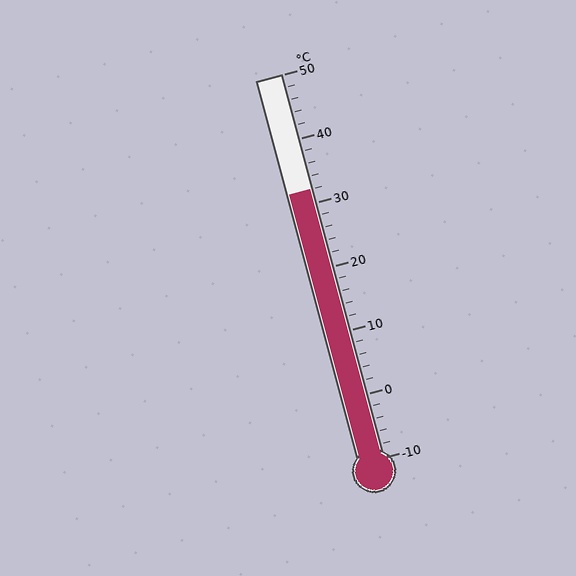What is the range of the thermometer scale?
The thermometer scale ranges from -10°C to 50°C.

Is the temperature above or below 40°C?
The temperature is below 40°C.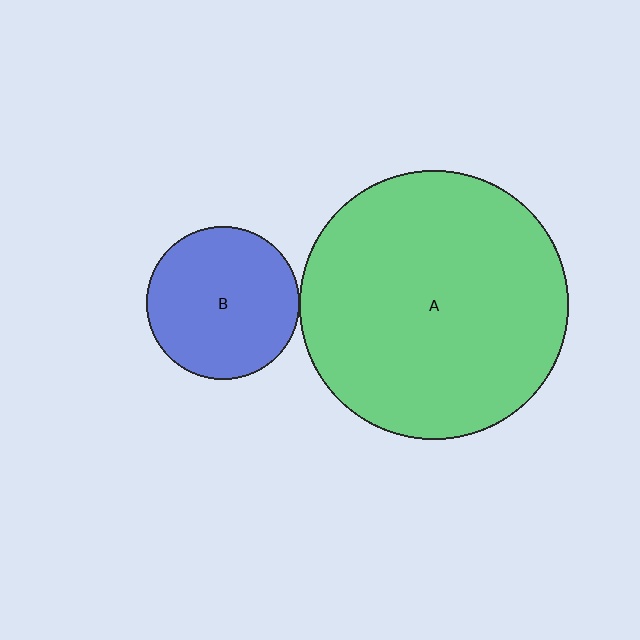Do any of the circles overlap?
No, none of the circles overlap.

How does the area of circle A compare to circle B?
Approximately 3.1 times.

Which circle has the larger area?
Circle A (green).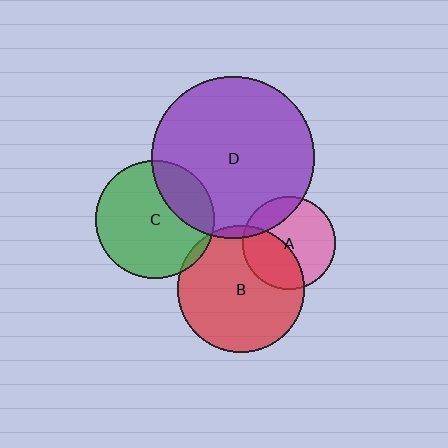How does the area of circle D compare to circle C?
Approximately 1.9 times.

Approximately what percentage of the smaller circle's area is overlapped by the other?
Approximately 5%.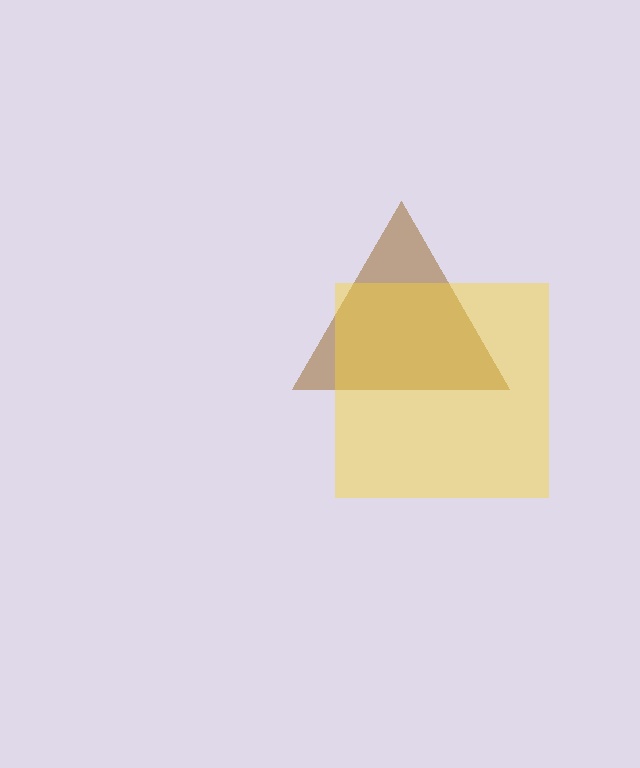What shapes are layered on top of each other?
The layered shapes are: a brown triangle, a yellow square.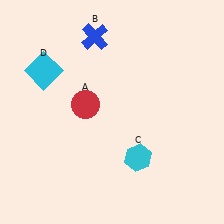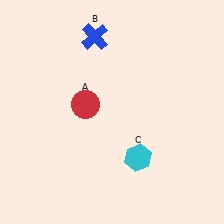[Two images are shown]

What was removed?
The cyan square (D) was removed in Image 2.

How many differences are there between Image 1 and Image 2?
There is 1 difference between the two images.